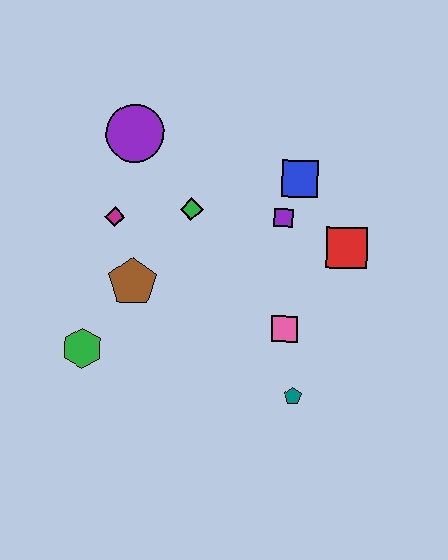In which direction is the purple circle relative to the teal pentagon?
The purple circle is above the teal pentagon.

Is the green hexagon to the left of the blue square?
Yes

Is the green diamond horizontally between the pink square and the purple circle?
Yes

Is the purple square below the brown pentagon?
No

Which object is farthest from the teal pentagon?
The purple circle is farthest from the teal pentagon.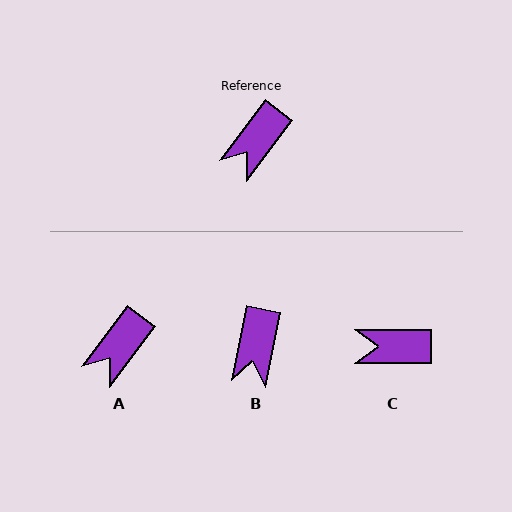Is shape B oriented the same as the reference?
No, it is off by about 25 degrees.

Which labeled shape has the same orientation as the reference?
A.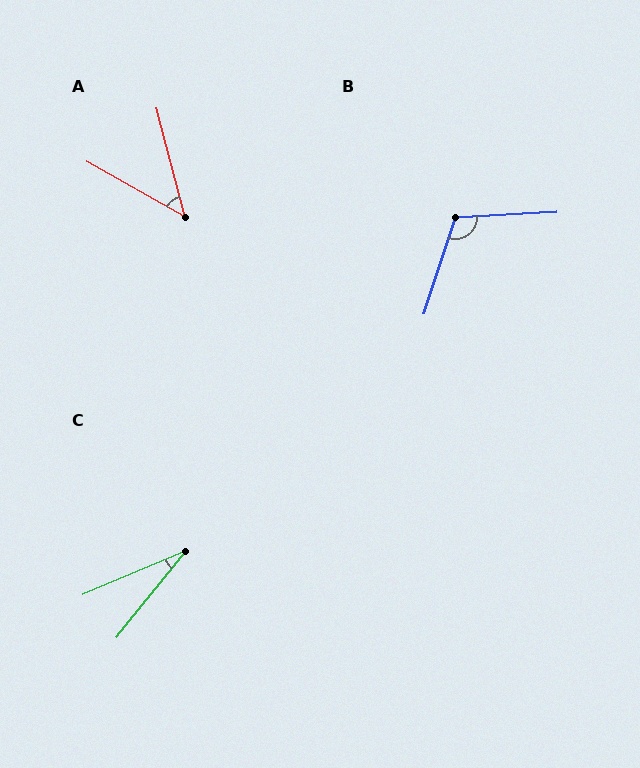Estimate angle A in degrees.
Approximately 46 degrees.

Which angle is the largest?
B, at approximately 111 degrees.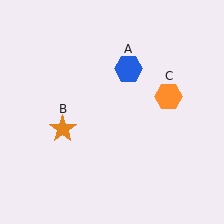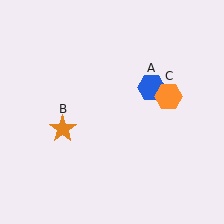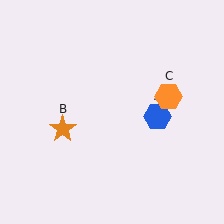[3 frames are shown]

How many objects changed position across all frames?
1 object changed position: blue hexagon (object A).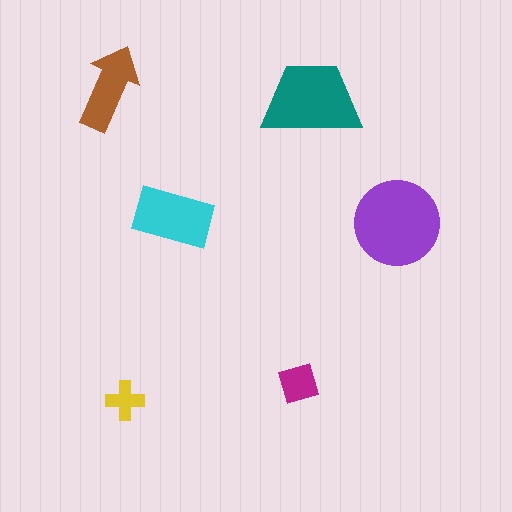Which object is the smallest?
The yellow cross.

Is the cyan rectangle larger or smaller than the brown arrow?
Larger.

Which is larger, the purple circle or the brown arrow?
The purple circle.